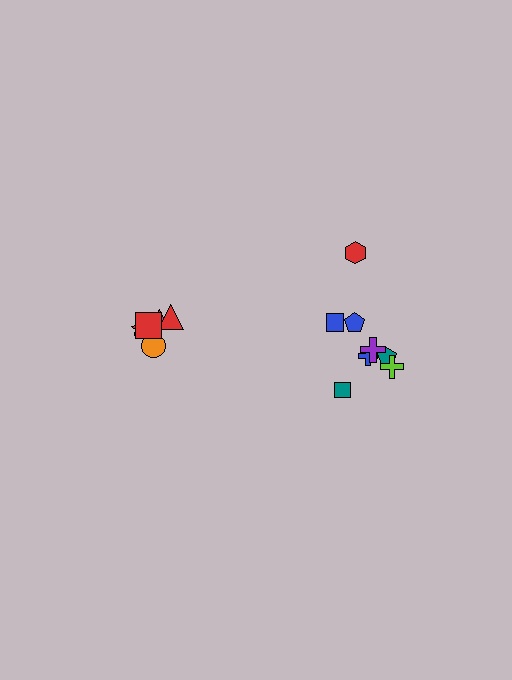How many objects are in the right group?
There are 8 objects.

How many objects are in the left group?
There are 6 objects.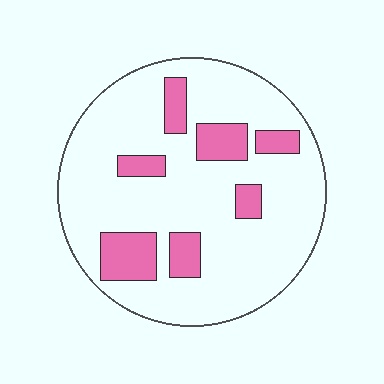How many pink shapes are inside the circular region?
7.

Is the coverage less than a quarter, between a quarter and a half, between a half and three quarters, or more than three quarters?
Less than a quarter.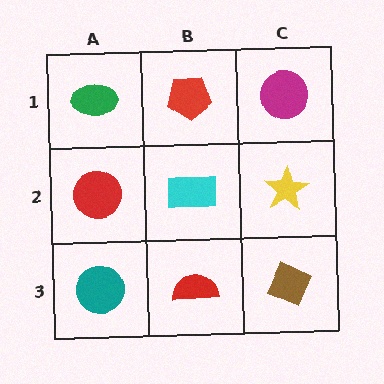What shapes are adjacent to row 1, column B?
A cyan rectangle (row 2, column B), a green ellipse (row 1, column A), a magenta circle (row 1, column C).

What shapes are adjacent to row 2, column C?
A magenta circle (row 1, column C), a brown diamond (row 3, column C), a cyan rectangle (row 2, column B).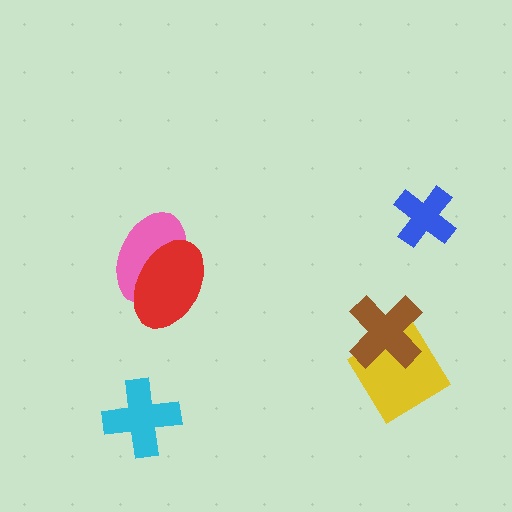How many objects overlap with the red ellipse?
1 object overlaps with the red ellipse.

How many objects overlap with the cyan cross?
0 objects overlap with the cyan cross.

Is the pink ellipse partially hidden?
Yes, it is partially covered by another shape.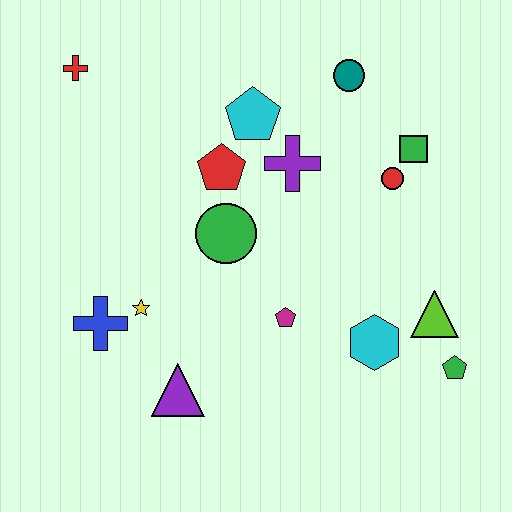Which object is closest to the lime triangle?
The green pentagon is closest to the lime triangle.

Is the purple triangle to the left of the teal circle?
Yes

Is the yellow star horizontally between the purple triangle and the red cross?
Yes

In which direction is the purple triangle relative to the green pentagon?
The purple triangle is to the left of the green pentagon.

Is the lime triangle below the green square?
Yes